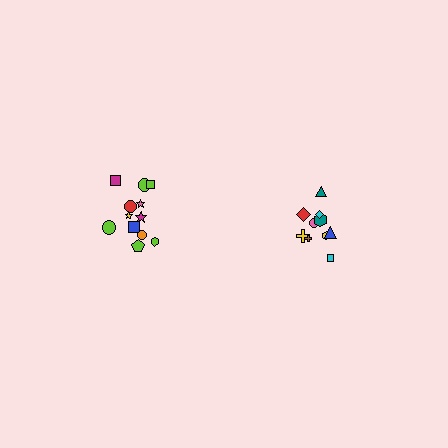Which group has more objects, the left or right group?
The left group.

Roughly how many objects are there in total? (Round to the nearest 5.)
Roughly 20 objects in total.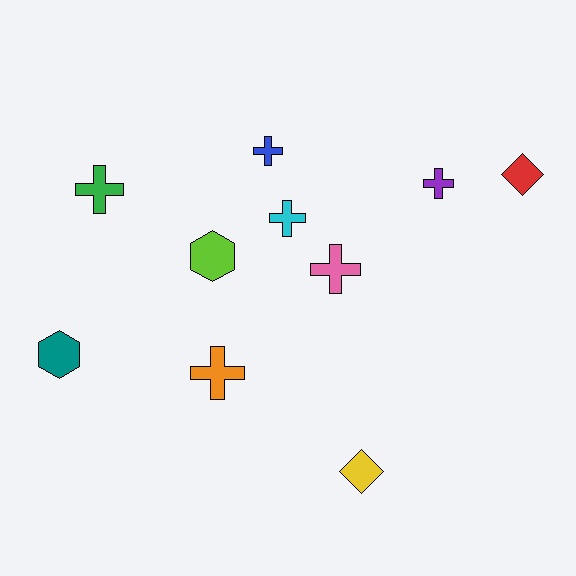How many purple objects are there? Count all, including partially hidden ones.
There is 1 purple object.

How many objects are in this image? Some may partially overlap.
There are 10 objects.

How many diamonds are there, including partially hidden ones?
There are 2 diamonds.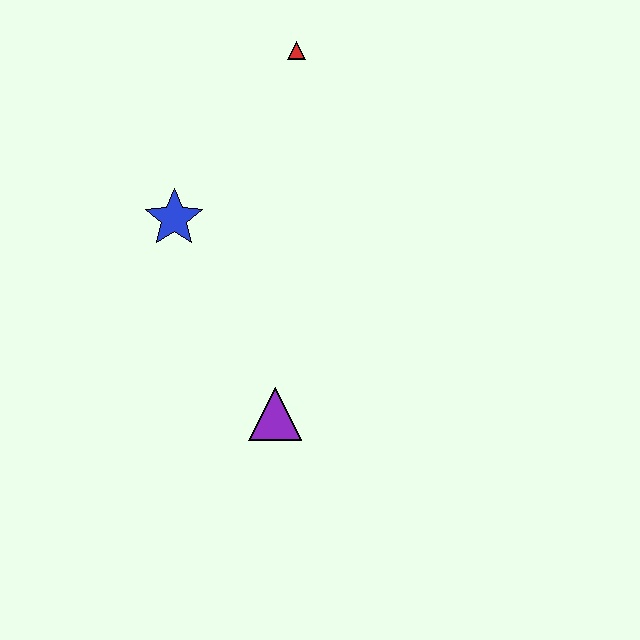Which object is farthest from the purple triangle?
The red triangle is farthest from the purple triangle.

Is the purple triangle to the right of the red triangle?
No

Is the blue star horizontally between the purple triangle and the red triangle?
No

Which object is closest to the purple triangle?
The blue star is closest to the purple triangle.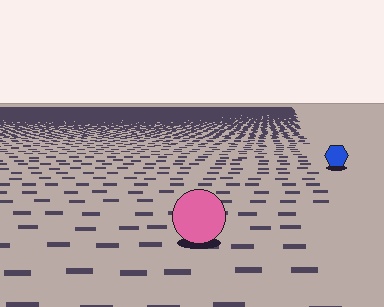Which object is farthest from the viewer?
The blue hexagon is farthest from the viewer. It appears smaller and the ground texture around it is denser.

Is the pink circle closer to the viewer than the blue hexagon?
Yes. The pink circle is closer — you can tell from the texture gradient: the ground texture is coarser near it.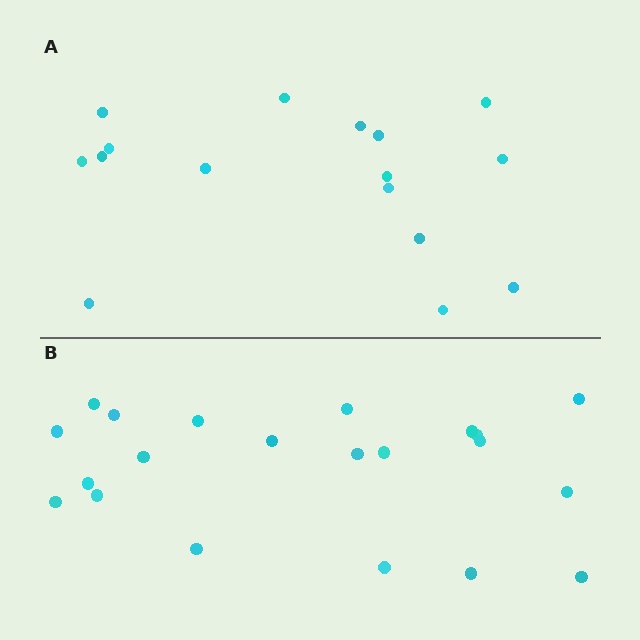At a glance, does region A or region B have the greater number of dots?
Region B (the bottom region) has more dots.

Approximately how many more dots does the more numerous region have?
Region B has about 5 more dots than region A.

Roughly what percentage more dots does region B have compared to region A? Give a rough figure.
About 30% more.